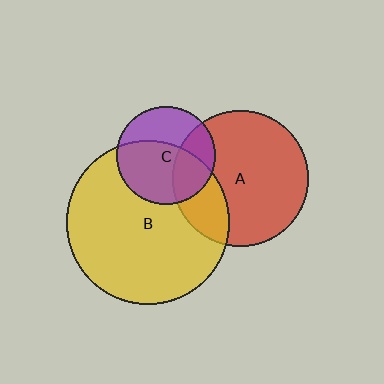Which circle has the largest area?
Circle B (yellow).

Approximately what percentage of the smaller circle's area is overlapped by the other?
Approximately 30%.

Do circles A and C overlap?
Yes.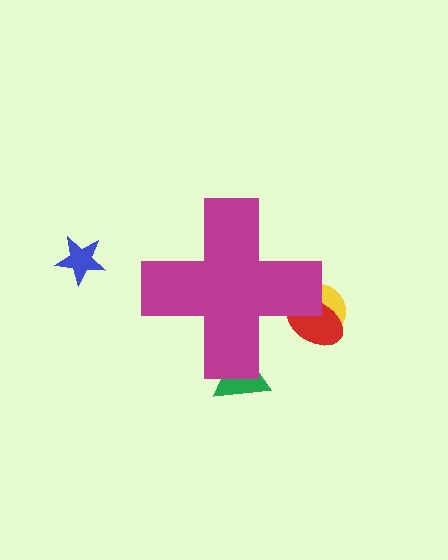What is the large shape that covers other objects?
A magenta cross.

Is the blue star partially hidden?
No, the blue star is fully visible.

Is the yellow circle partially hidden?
Yes, the yellow circle is partially hidden behind the magenta cross.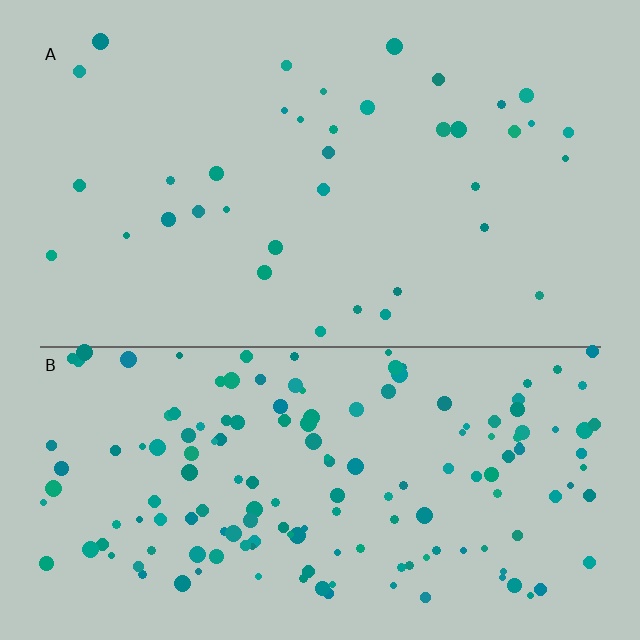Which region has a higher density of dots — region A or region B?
B (the bottom).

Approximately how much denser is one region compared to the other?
Approximately 4.2× — region B over region A.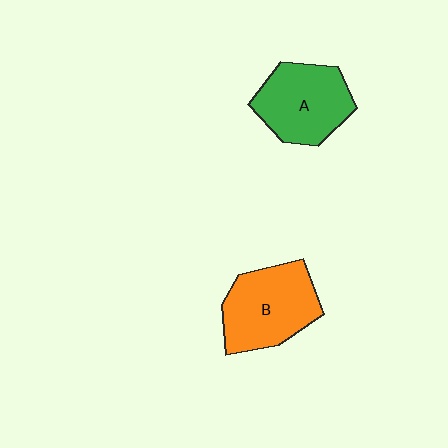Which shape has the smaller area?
Shape A (green).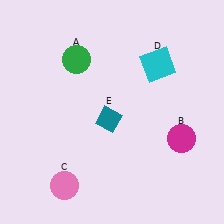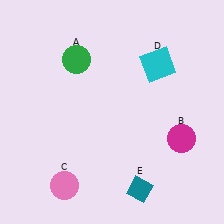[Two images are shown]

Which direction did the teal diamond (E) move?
The teal diamond (E) moved down.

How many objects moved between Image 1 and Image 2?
1 object moved between the two images.